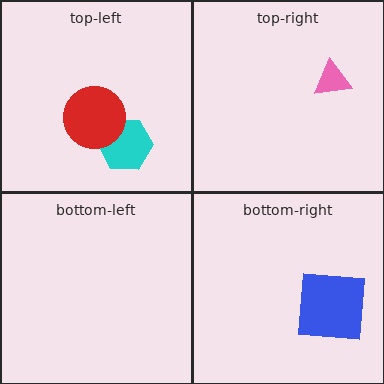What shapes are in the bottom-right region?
The blue square.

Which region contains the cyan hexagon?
The top-left region.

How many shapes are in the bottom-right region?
1.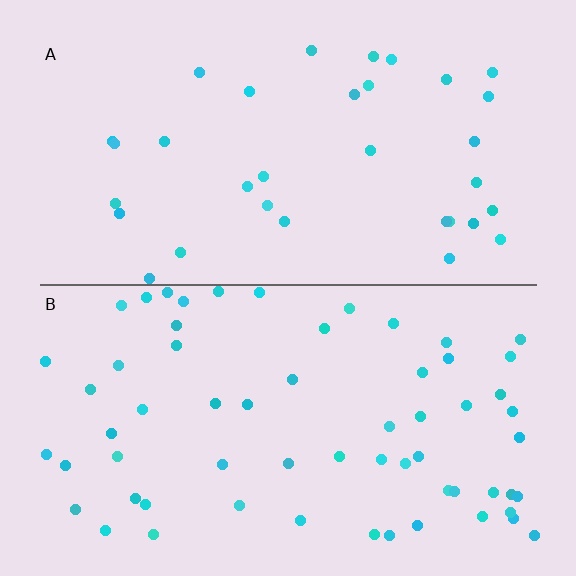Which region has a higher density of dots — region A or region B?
B (the bottom).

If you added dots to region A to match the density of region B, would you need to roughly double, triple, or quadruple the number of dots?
Approximately double.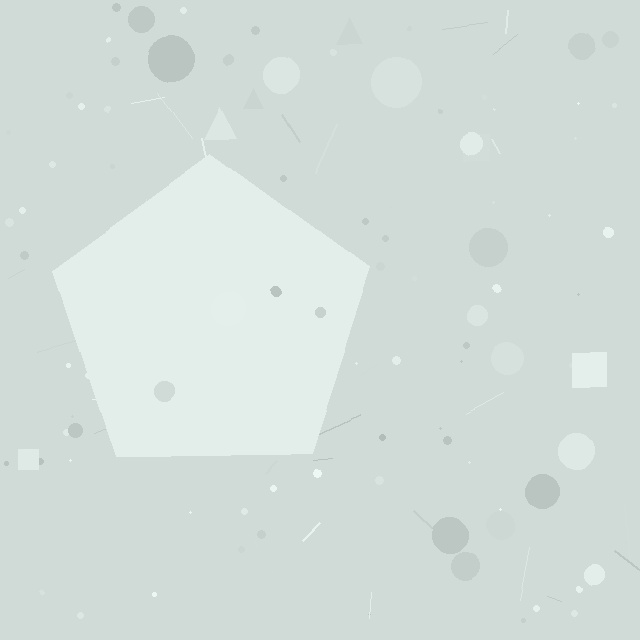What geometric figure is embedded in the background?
A pentagon is embedded in the background.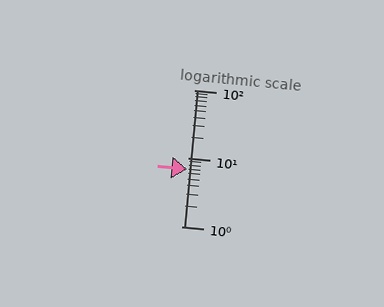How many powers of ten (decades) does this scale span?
The scale spans 2 decades, from 1 to 100.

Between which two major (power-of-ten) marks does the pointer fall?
The pointer is between 1 and 10.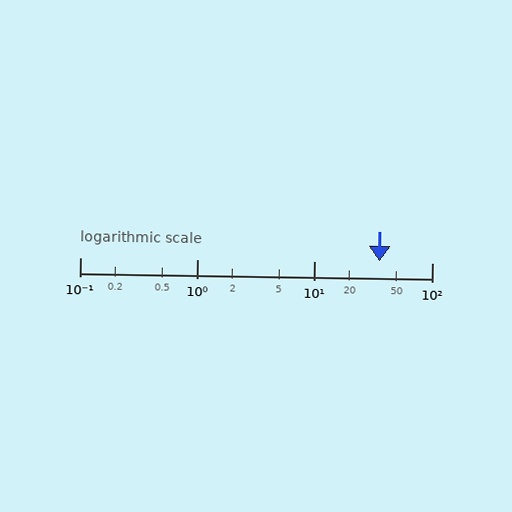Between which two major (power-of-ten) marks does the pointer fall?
The pointer is between 10 and 100.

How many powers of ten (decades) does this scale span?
The scale spans 3 decades, from 0.1 to 100.